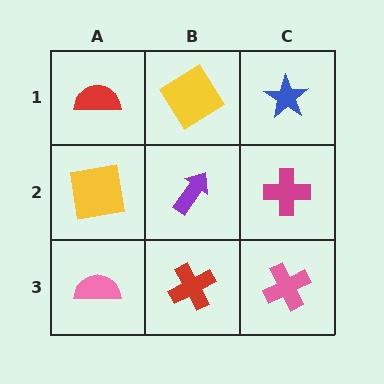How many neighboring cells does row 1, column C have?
2.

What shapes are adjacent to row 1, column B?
A purple arrow (row 2, column B), a red semicircle (row 1, column A), a blue star (row 1, column C).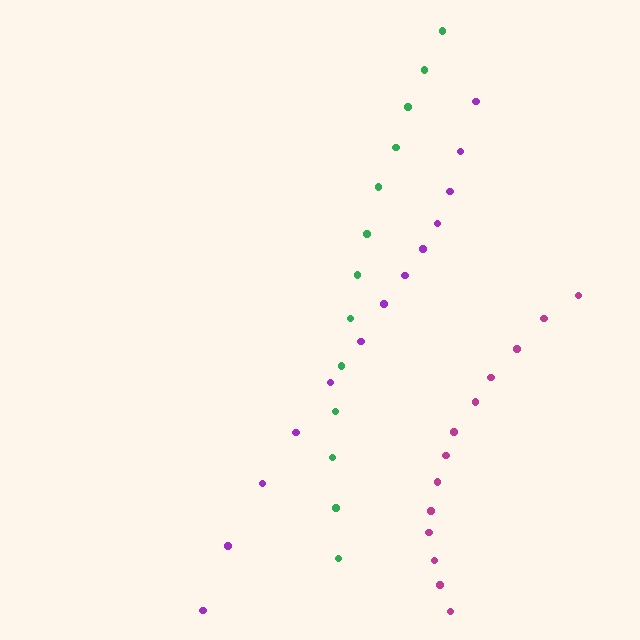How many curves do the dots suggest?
There are 3 distinct paths.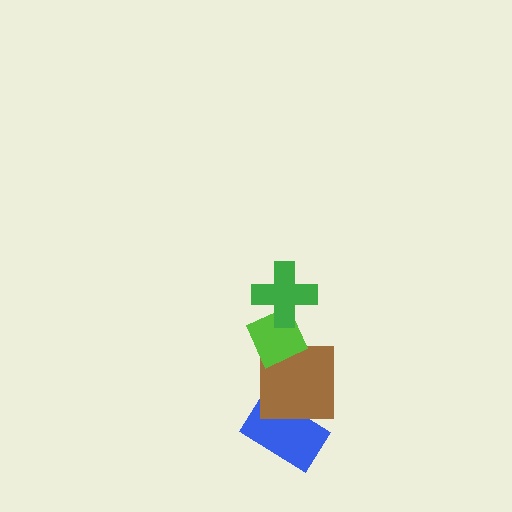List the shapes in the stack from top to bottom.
From top to bottom: the green cross, the lime diamond, the brown square, the blue rectangle.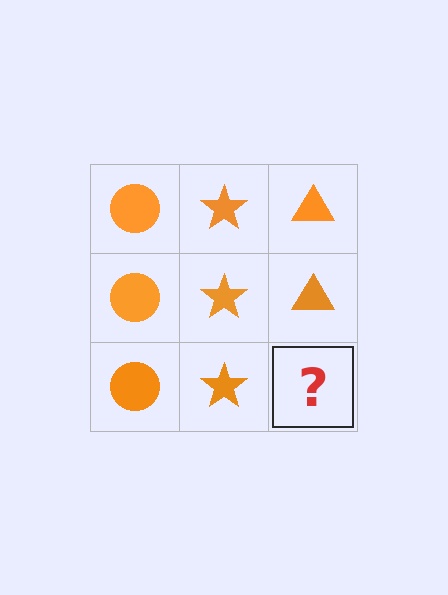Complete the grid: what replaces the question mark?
The question mark should be replaced with an orange triangle.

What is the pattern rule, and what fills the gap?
The rule is that each column has a consistent shape. The gap should be filled with an orange triangle.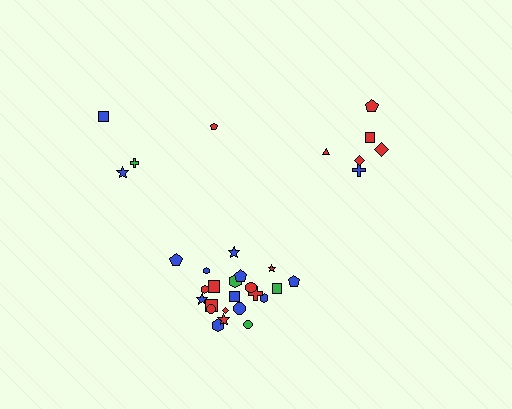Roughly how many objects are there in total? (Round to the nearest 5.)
Roughly 30 objects in total.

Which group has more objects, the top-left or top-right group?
The top-right group.